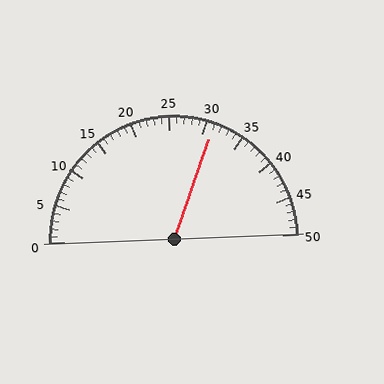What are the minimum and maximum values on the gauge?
The gauge ranges from 0 to 50.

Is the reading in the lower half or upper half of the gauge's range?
The reading is in the upper half of the range (0 to 50).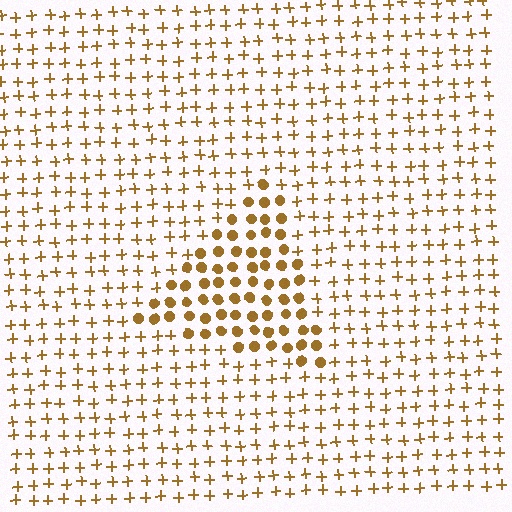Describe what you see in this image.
The image is filled with small brown elements arranged in a uniform grid. A triangle-shaped region contains circles, while the surrounding area contains plus signs. The boundary is defined purely by the change in element shape.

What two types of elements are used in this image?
The image uses circles inside the triangle region and plus signs outside it.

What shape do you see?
I see a triangle.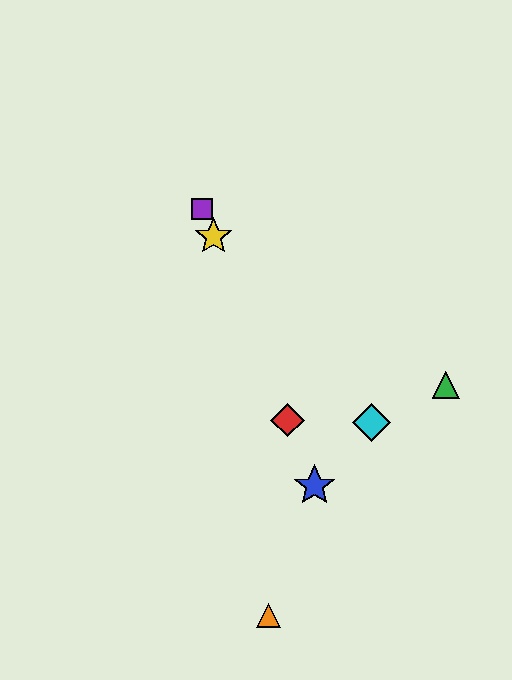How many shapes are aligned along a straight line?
4 shapes (the red diamond, the blue star, the yellow star, the purple square) are aligned along a straight line.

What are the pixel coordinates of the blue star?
The blue star is at (315, 486).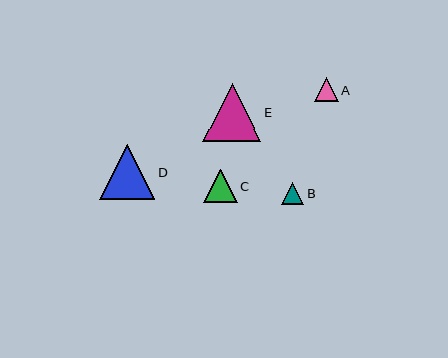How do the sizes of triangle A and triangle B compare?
Triangle A and triangle B are approximately the same size.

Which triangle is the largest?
Triangle E is the largest with a size of approximately 58 pixels.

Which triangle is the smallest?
Triangle B is the smallest with a size of approximately 22 pixels.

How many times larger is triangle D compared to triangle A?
Triangle D is approximately 2.3 times the size of triangle A.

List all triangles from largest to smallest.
From largest to smallest: E, D, C, A, B.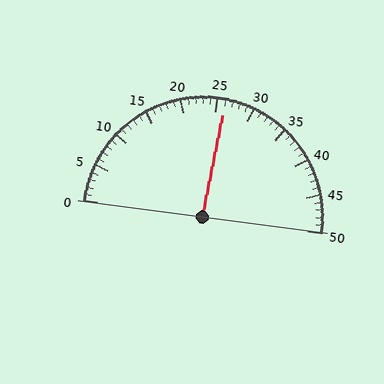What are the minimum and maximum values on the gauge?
The gauge ranges from 0 to 50.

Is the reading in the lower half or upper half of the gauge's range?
The reading is in the upper half of the range (0 to 50).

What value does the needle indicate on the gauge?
The needle indicates approximately 26.